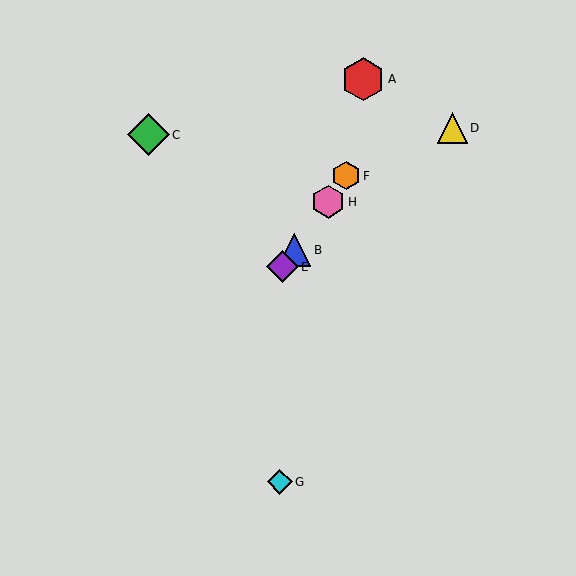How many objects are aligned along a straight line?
4 objects (B, E, F, H) are aligned along a straight line.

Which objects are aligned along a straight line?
Objects B, E, F, H are aligned along a straight line.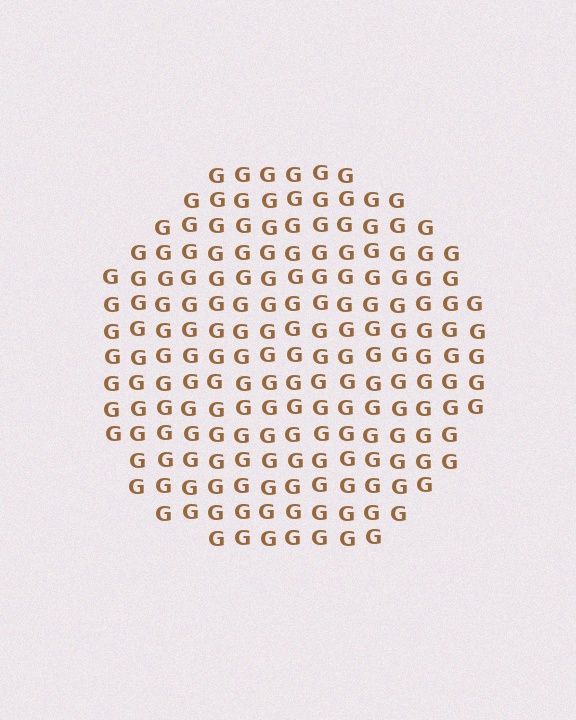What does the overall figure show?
The overall figure shows a circle.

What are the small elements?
The small elements are letter G's.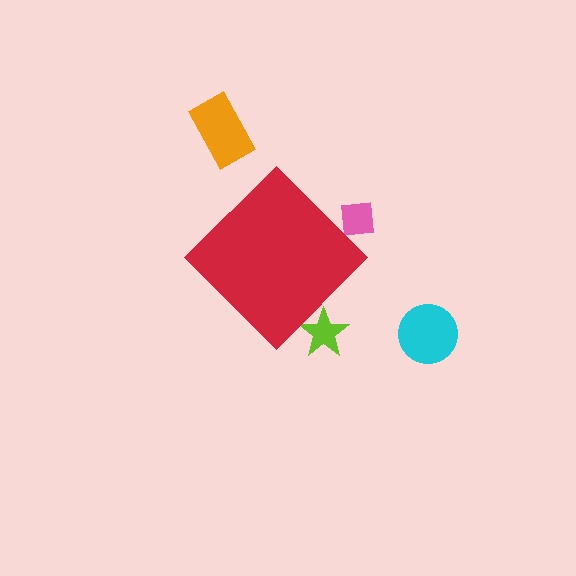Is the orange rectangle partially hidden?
No, the orange rectangle is fully visible.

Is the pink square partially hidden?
Yes, the pink square is partially hidden behind the red diamond.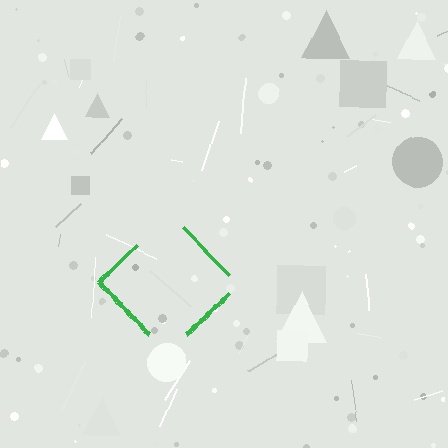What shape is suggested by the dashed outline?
The dashed outline suggests a diamond.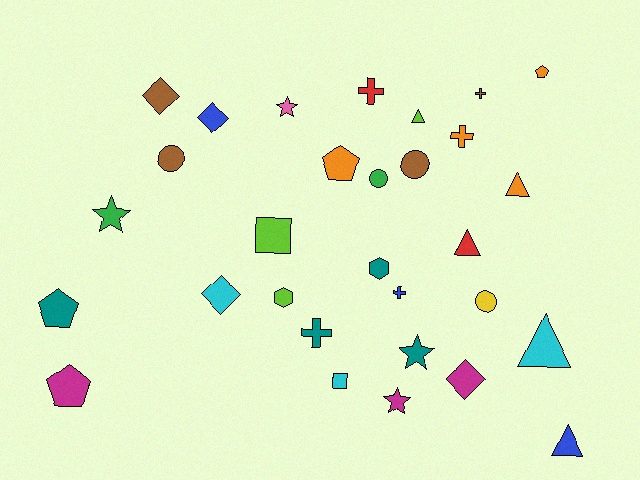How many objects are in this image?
There are 30 objects.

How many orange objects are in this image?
There are 4 orange objects.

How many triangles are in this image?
There are 5 triangles.